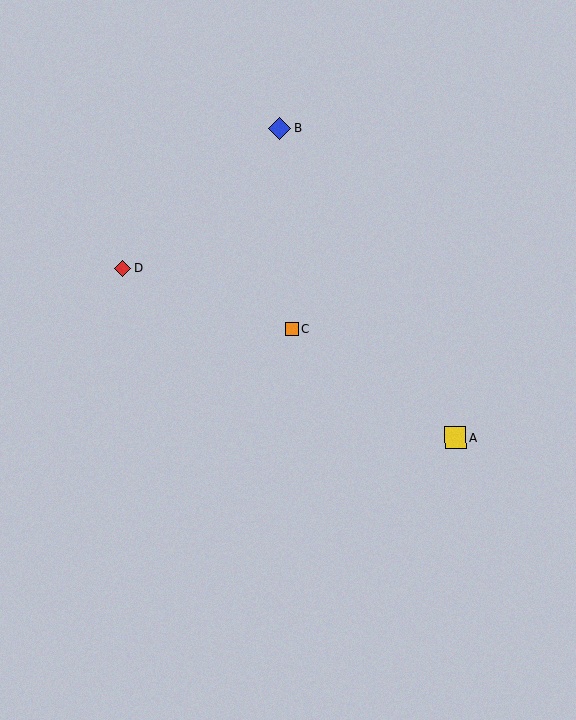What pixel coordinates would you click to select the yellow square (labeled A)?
Click at (456, 438) to select the yellow square A.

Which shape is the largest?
The blue diamond (labeled B) is the largest.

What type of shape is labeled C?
Shape C is an orange square.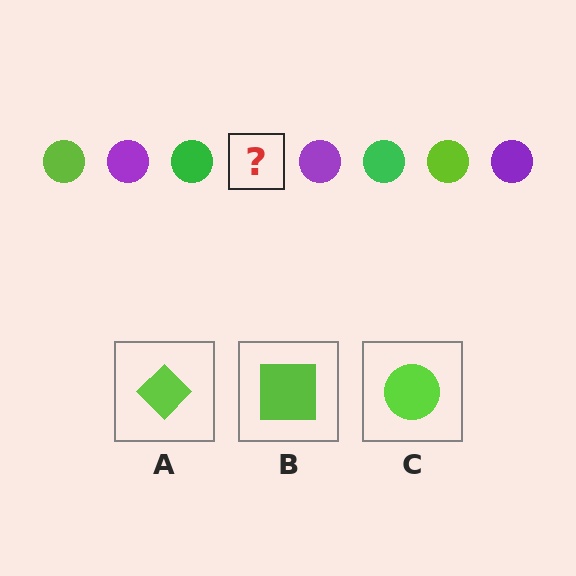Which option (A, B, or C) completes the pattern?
C.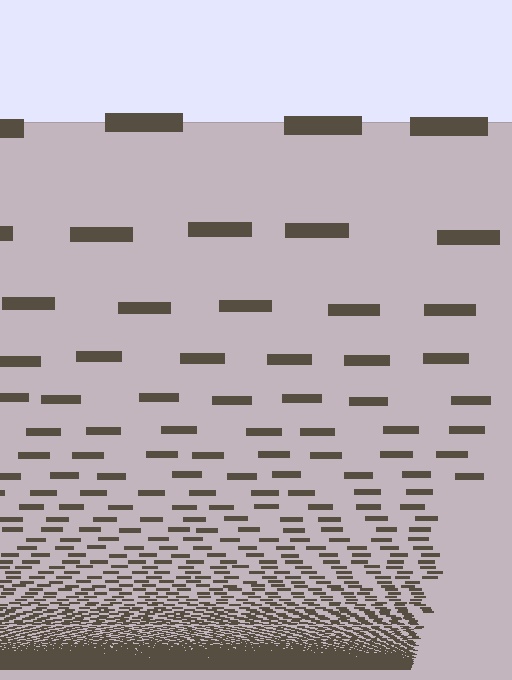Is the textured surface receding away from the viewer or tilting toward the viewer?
The surface appears to tilt toward the viewer. Texture elements get larger and sparser toward the top.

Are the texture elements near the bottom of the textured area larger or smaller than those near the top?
Smaller. The gradient is inverted — elements near the bottom are smaller and denser.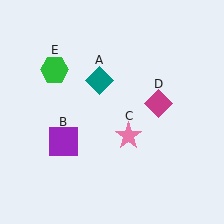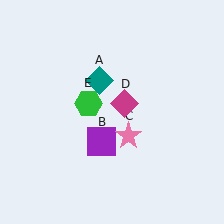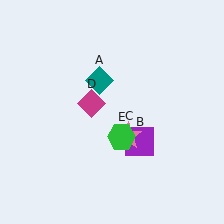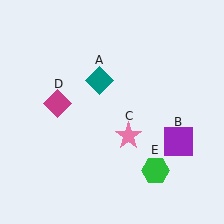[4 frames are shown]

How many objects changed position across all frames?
3 objects changed position: purple square (object B), magenta diamond (object D), green hexagon (object E).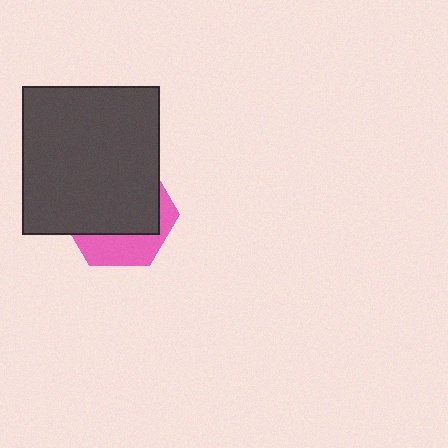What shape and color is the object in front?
The object in front is a dark gray rectangle.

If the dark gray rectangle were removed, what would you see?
You would see the complete pink hexagon.